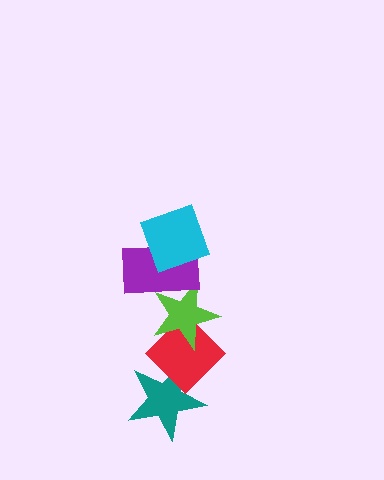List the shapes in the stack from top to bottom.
From top to bottom: the cyan square, the purple rectangle, the lime star, the red diamond, the teal star.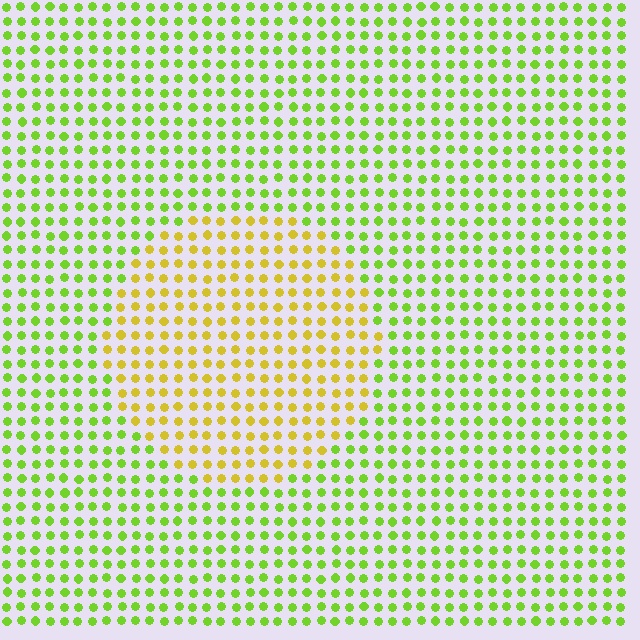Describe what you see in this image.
The image is filled with small lime elements in a uniform arrangement. A circle-shaped region is visible where the elements are tinted to a slightly different hue, forming a subtle color boundary.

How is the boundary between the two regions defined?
The boundary is defined purely by a slight shift in hue (about 41 degrees). Spacing, size, and orientation are identical on both sides.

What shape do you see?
I see a circle.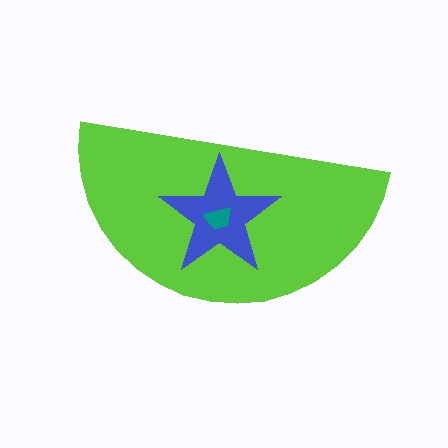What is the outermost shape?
The lime semicircle.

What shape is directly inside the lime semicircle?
The blue star.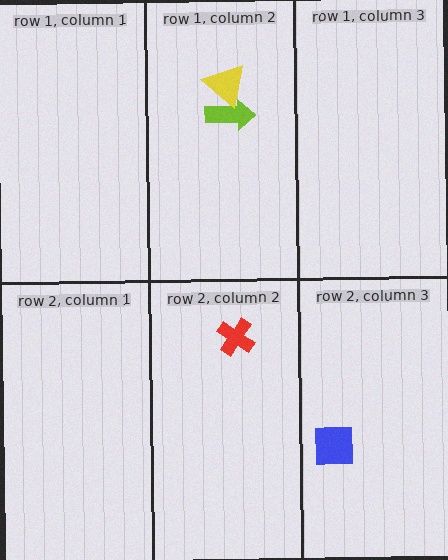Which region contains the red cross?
The row 2, column 2 region.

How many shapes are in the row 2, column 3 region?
1.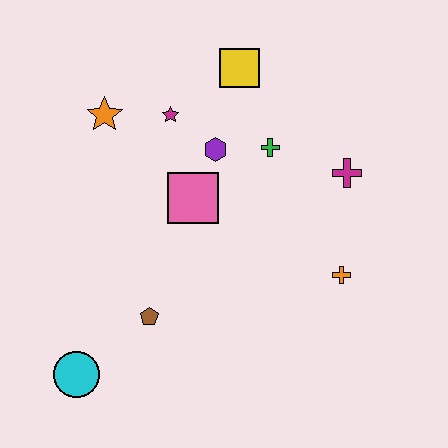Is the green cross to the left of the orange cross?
Yes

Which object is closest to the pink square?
The purple hexagon is closest to the pink square.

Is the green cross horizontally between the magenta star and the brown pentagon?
No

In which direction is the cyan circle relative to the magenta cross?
The cyan circle is to the left of the magenta cross.